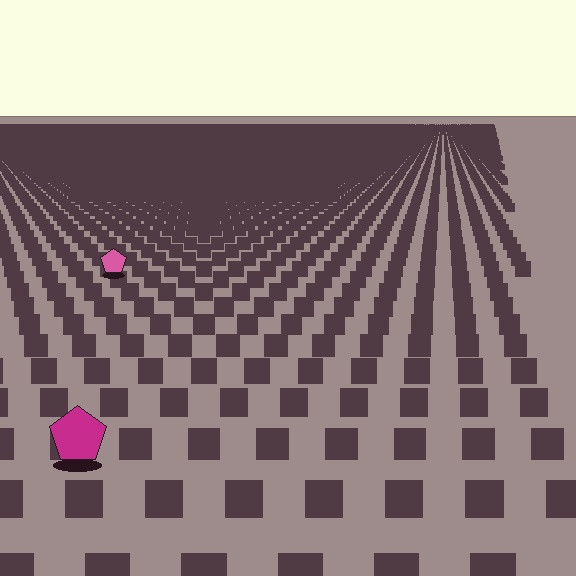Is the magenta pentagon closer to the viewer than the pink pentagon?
Yes. The magenta pentagon is closer — you can tell from the texture gradient: the ground texture is coarser near it.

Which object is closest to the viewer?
The magenta pentagon is closest. The texture marks near it are larger and more spread out.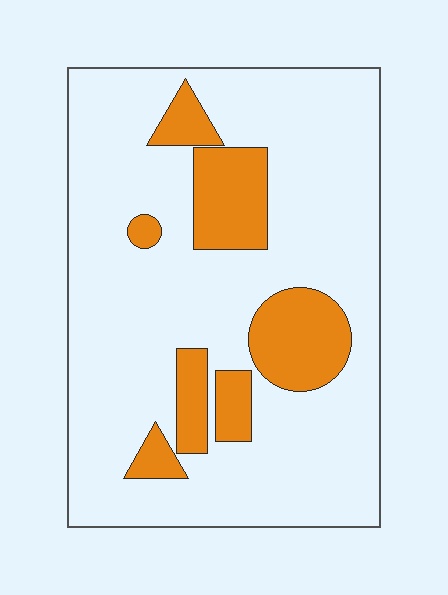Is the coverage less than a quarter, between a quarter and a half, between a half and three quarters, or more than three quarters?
Less than a quarter.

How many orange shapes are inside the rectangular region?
7.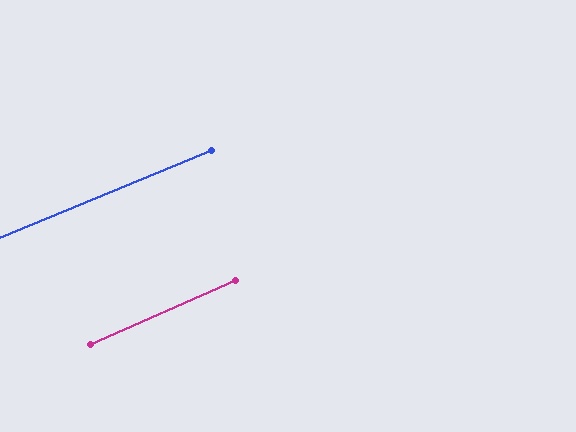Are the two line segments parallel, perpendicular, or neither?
Parallel — their directions differ by only 1.3°.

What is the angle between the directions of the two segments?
Approximately 1 degree.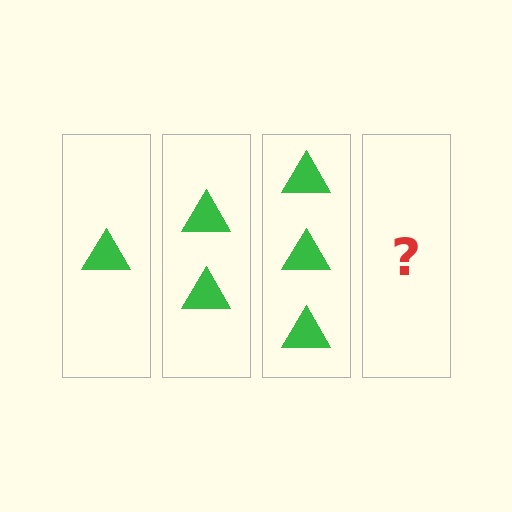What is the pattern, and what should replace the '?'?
The pattern is that each step adds one more triangle. The '?' should be 4 triangles.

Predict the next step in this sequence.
The next step is 4 triangles.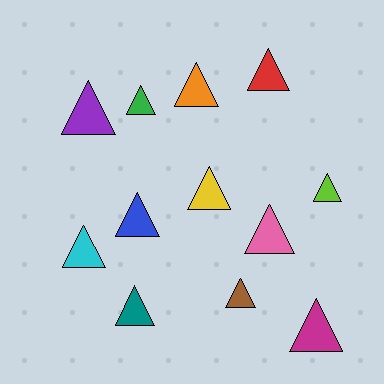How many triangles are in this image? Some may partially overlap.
There are 12 triangles.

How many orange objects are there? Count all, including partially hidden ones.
There is 1 orange object.